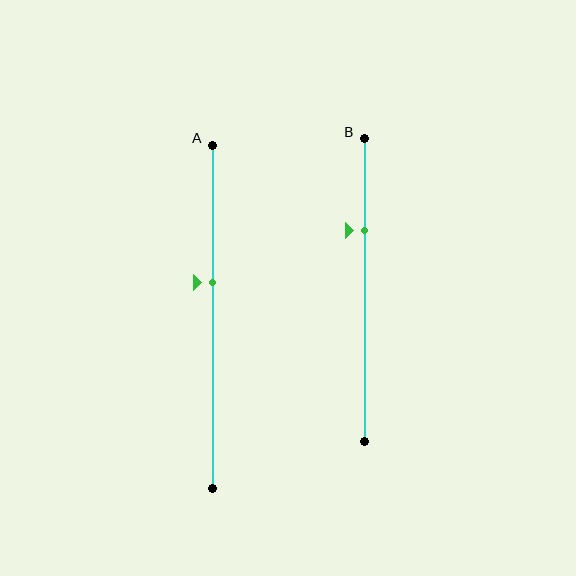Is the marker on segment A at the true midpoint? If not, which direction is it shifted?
No, the marker on segment A is shifted upward by about 10% of the segment length.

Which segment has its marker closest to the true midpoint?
Segment A has its marker closest to the true midpoint.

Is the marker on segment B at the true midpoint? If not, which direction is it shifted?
No, the marker on segment B is shifted upward by about 19% of the segment length.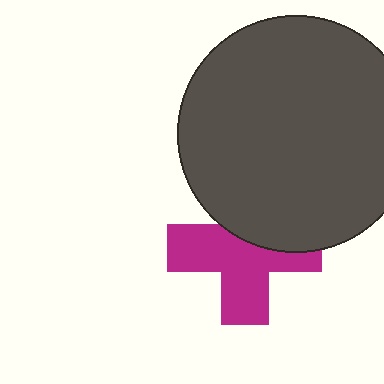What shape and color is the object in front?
The object in front is a dark gray circle.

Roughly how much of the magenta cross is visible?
About half of it is visible (roughly 61%).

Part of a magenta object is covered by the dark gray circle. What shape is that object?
It is a cross.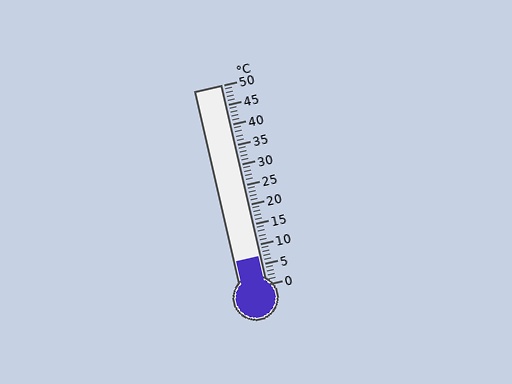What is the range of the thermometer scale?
The thermometer scale ranges from 0°C to 50°C.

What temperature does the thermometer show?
The thermometer shows approximately 7°C.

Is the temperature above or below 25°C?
The temperature is below 25°C.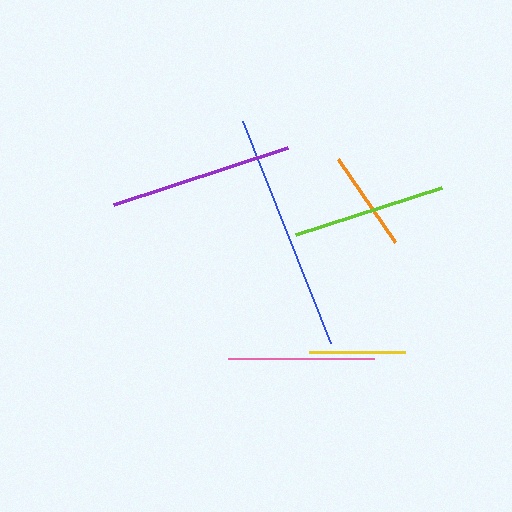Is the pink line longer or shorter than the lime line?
The lime line is longer than the pink line.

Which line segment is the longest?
The blue line is the longest at approximately 239 pixels.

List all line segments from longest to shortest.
From longest to shortest: blue, purple, lime, pink, orange, yellow.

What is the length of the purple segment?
The purple segment is approximately 183 pixels long.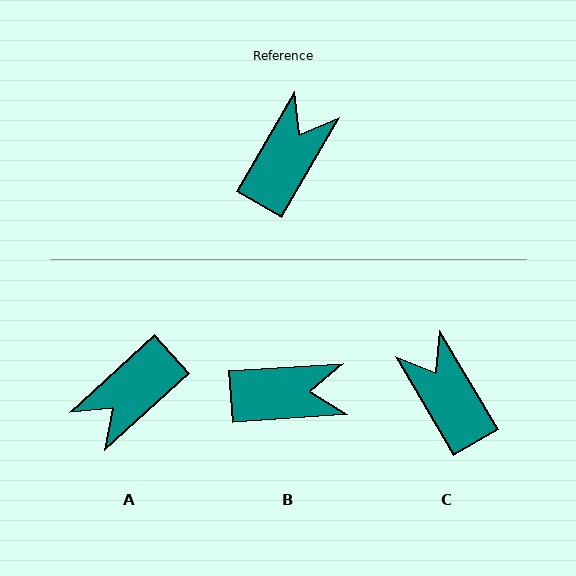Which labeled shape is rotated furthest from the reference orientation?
A, about 162 degrees away.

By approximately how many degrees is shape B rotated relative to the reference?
Approximately 56 degrees clockwise.